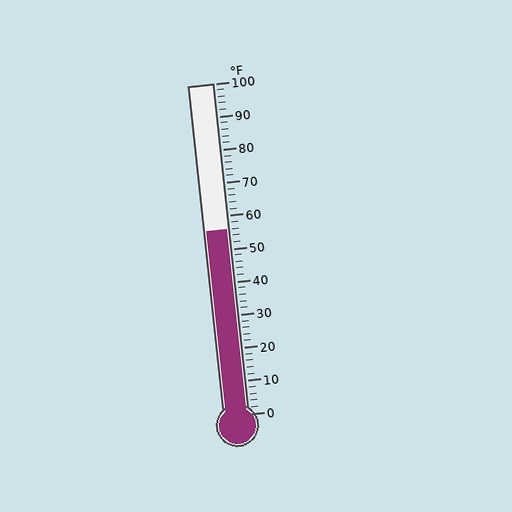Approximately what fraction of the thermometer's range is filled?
The thermometer is filled to approximately 55% of its range.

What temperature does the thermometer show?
The thermometer shows approximately 56°F.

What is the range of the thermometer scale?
The thermometer scale ranges from 0°F to 100°F.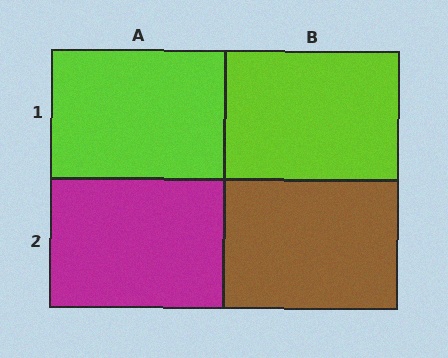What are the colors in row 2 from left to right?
Magenta, brown.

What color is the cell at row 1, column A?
Lime.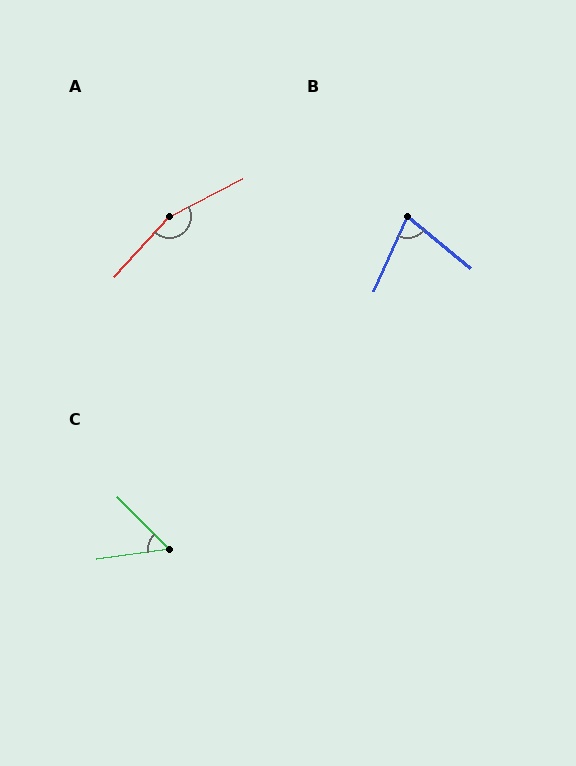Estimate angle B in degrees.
Approximately 74 degrees.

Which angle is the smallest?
C, at approximately 53 degrees.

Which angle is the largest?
A, at approximately 160 degrees.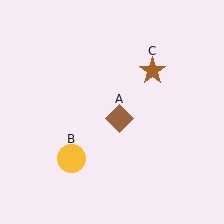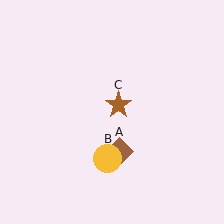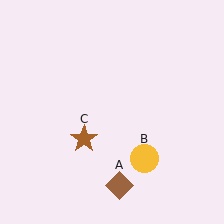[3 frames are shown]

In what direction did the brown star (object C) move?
The brown star (object C) moved down and to the left.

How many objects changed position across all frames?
3 objects changed position: brown diamond (object A), yellow circle (object B), brown star (object C).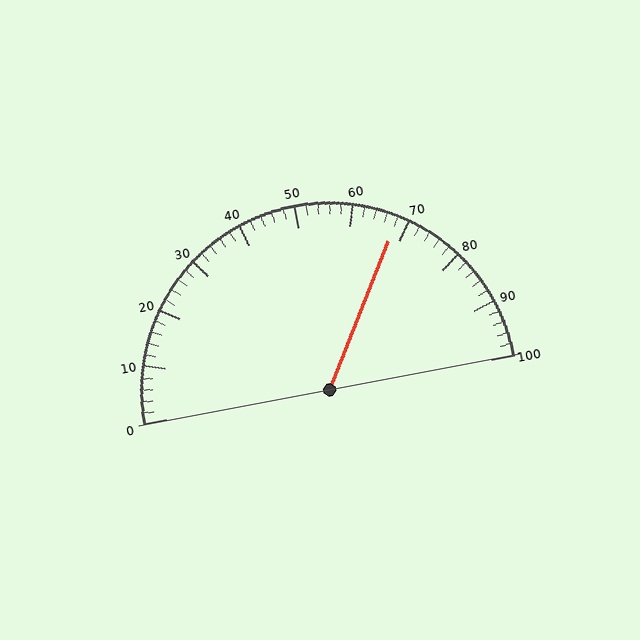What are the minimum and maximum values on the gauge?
The gauge ranges from 0 to 100.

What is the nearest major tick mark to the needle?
The nearest major tick mark is 70.